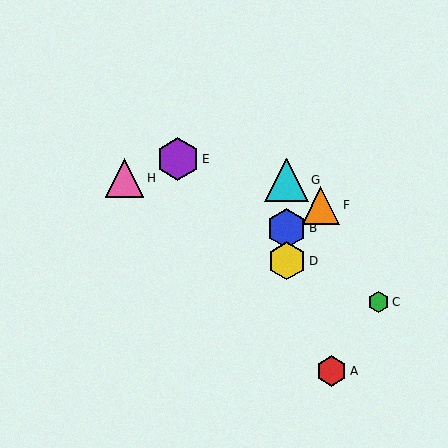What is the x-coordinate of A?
Object A is at x≈332.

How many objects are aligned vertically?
3 objects (B, D, G) are aligned vertically.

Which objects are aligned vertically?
Objects B, D, G are aligned vertically.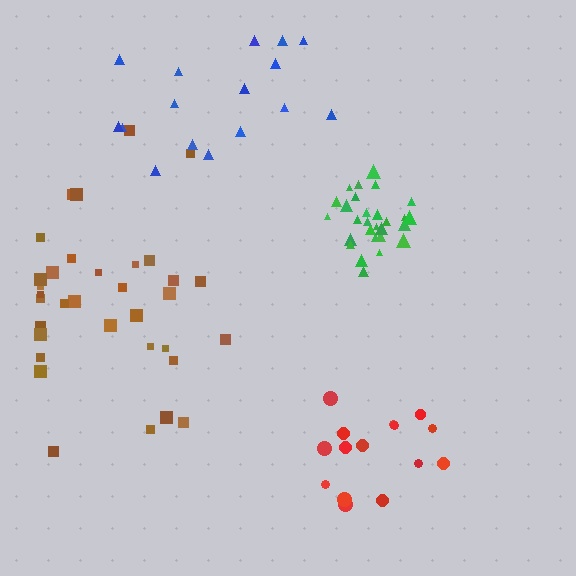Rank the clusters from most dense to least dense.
green, brown, red, blue.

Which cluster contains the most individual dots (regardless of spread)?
Brown (34).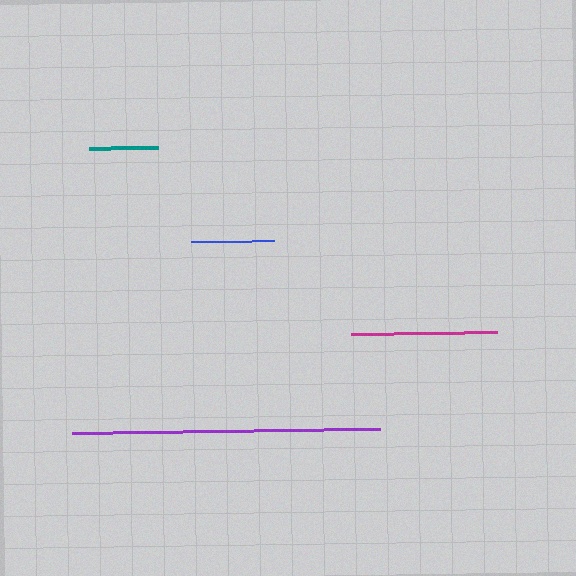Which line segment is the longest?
The purple line is the longest at approximately 308 pixels.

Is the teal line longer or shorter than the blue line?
The blue line is longer than the teal line.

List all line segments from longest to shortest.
From longest to shortest: purple, magenta, blue, teal.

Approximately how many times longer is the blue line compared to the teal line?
The blue line is approximately 1.2 times the length of the teal line.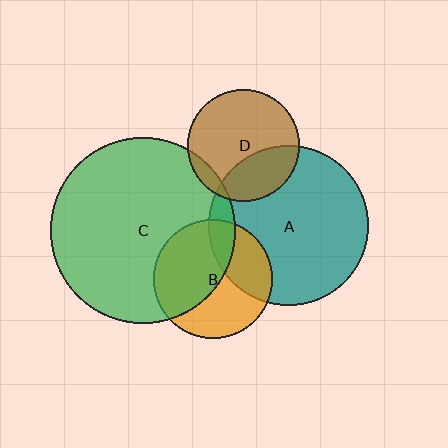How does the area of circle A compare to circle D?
Approximately 2.0 times.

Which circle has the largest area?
Circle C (green).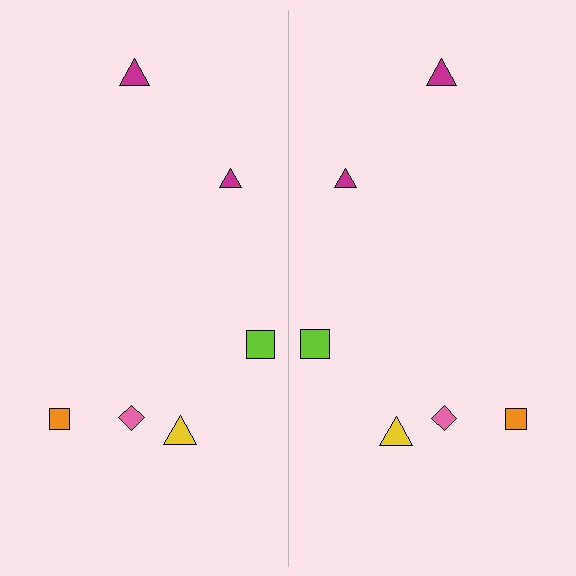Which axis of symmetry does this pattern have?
The pattern has a vertical axis of symmetry running through the center of the image.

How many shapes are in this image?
There are 12 shapes in this image.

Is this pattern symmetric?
Yes, this pattern has bilateral (reflection) symmetry.